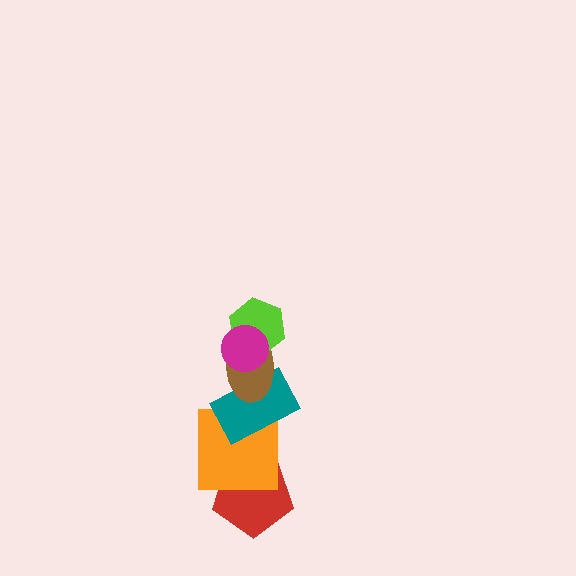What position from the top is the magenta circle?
The magenta circle is 1st from the top.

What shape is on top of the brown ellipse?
The lime hexagon is on top of the brown ellipse.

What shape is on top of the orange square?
The teal rectangle is on top of the orange square.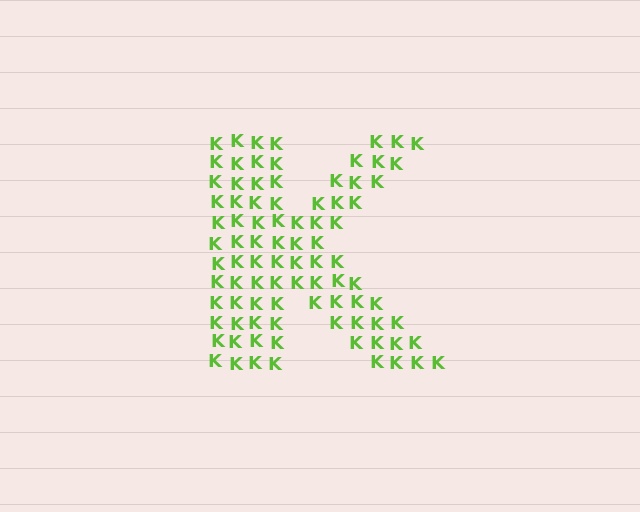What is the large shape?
The large shape is the letter K.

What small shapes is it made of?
It is made of small letter K's.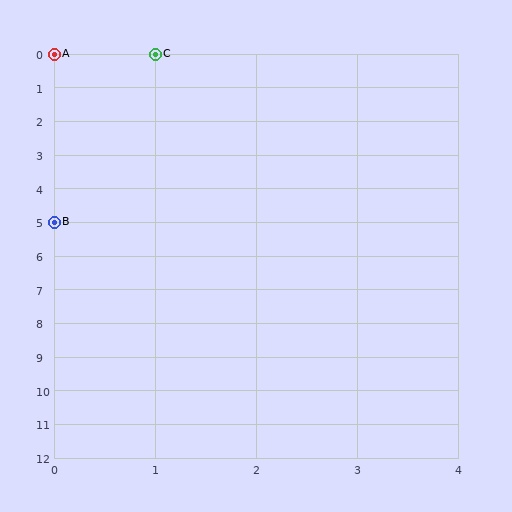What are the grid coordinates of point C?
Point C is at grid coordinates (1, 0).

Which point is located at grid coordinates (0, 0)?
Point A is at (0, 0).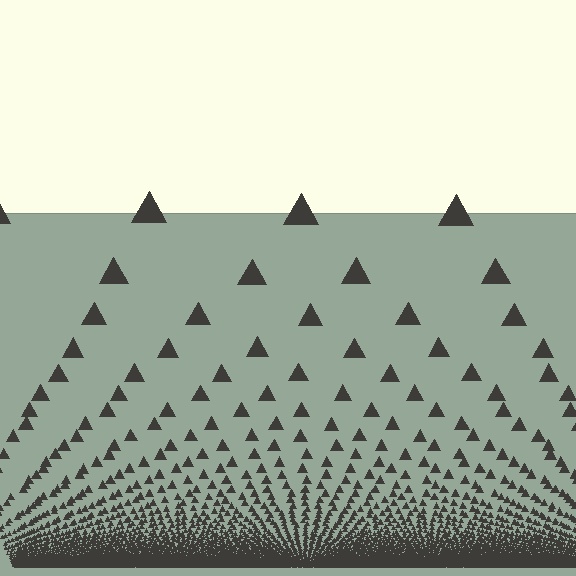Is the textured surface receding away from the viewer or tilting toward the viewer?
The surface appears to tilt toward the viewer. Texture elements get larger and sparser toward the top.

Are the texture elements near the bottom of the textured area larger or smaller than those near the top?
Smaller. The gradient is inverted — elements near the bottom are smaller and denser.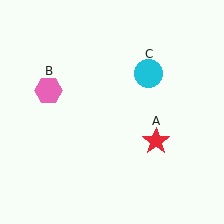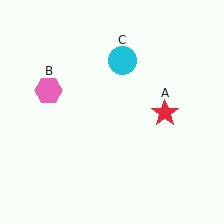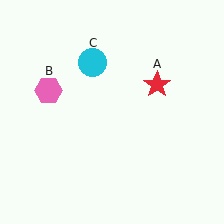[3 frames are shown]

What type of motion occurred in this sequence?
The red star (object A), cyan circle (object C) rotated counterclockwise around the center of the scene.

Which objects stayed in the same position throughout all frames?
Pink hexagon (object B) remained stationary.